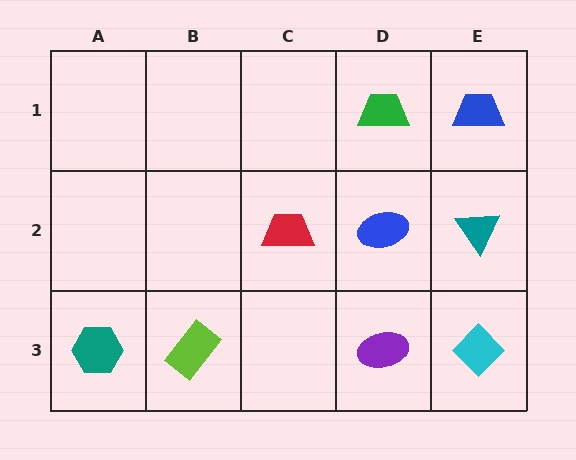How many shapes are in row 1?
2 shapes.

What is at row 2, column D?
A blue ellipse.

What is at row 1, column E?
A blue trapezoid.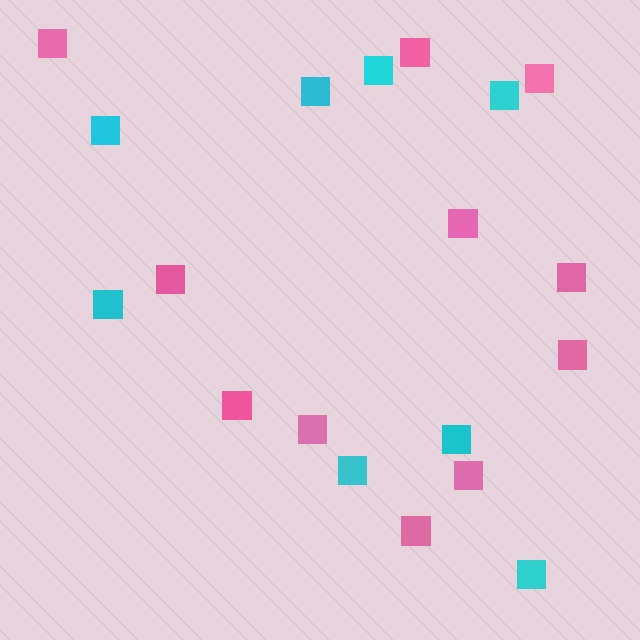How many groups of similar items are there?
There are 2 groups: one group of pink squares (11) and one group of cyan squares (8).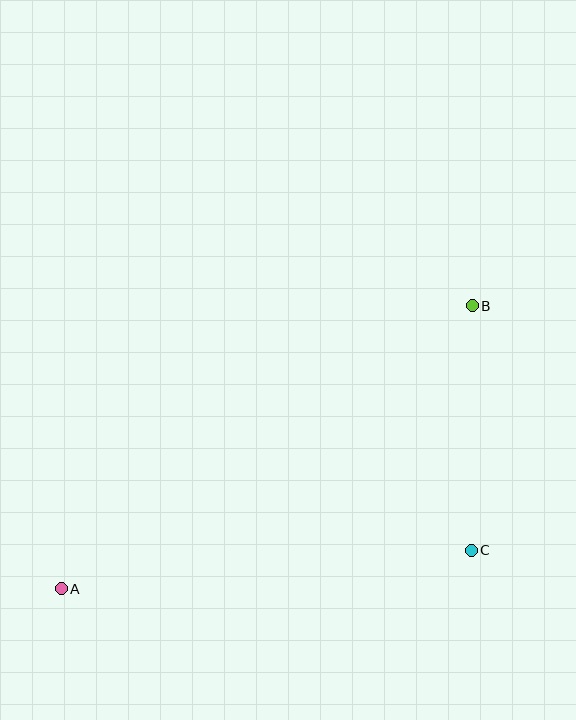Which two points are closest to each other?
Points B and C are closest to each other.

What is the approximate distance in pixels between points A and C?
The distance between A and C is approximately 412 pixels.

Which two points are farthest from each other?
Points A and B are farthest from each other.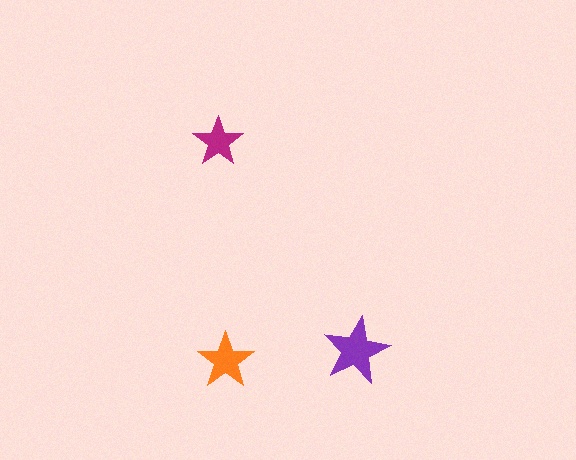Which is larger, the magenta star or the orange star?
The orange one.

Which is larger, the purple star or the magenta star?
The purple one.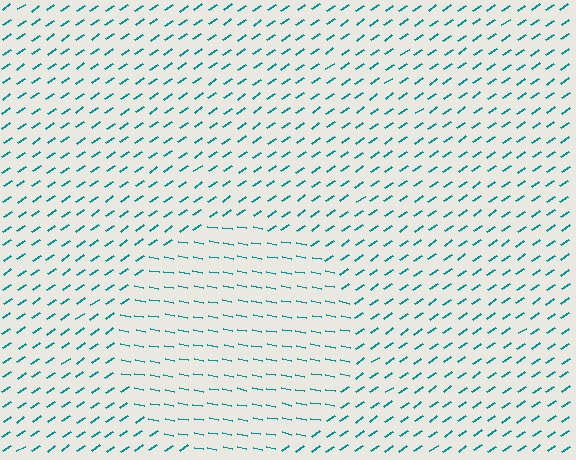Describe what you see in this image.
The image is filled with small teal line segments. A circle region in the image has lines oriented differently from the surrounding lines, creating a visible texture boundary.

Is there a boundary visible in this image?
Yes, there is a texture boundary formed by a change in line orientation.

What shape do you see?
I see a circle.